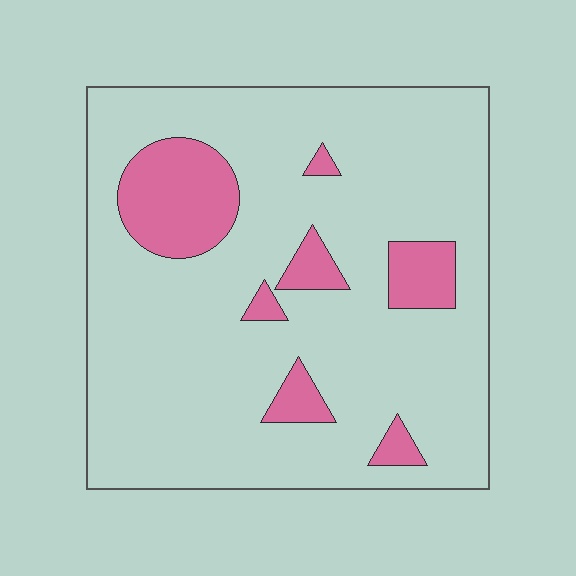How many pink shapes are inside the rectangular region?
7.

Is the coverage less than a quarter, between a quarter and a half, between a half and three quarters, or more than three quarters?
Less than a quarter.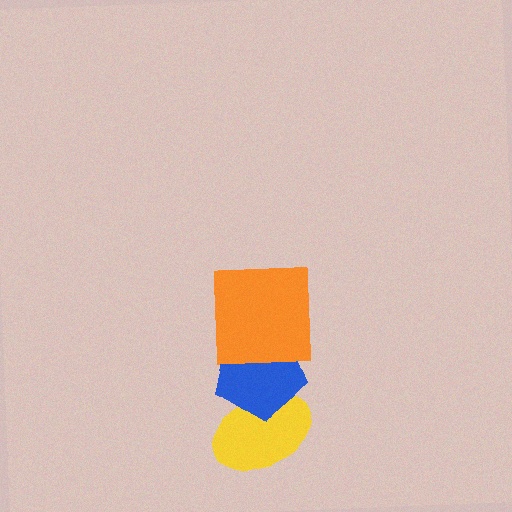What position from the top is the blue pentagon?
The blue pentagon is 2nd from the top.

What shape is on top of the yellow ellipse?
The blue pentagon is on top of the yellow ellipse.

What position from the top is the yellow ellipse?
The yellow ellipse is 3rd from the top.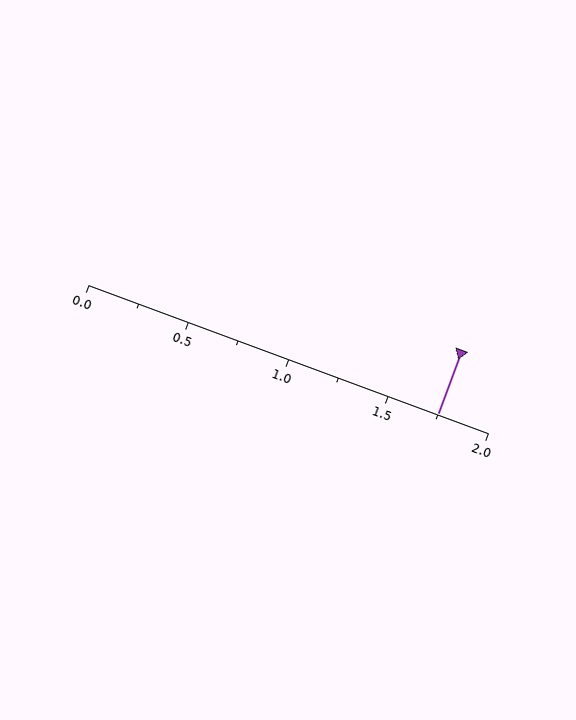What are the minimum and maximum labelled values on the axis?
The axis runs from 0.0 to 2.0.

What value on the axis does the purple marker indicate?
The marker indicates approximately 1.75.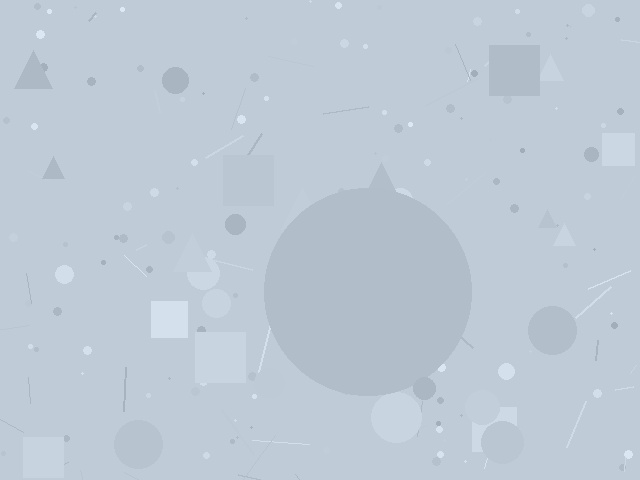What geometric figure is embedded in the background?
A circle is embedded in the background.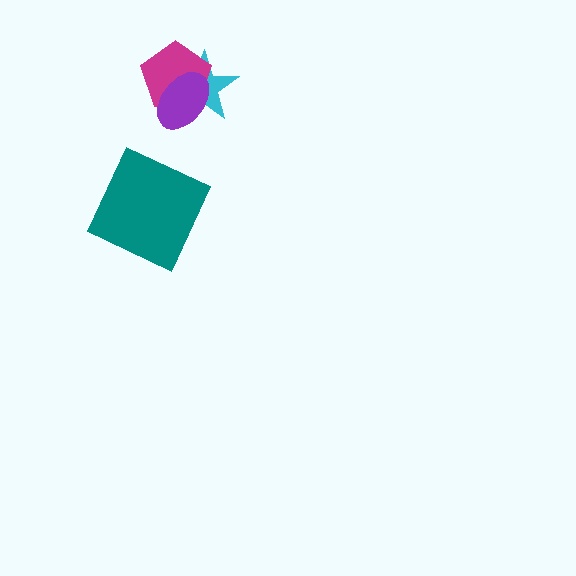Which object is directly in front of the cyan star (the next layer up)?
The magenta pentagon is directly in front of the cyan star.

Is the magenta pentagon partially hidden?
Yes, it is partially covered by another shape.